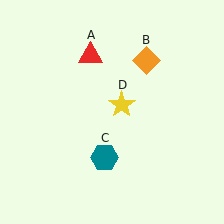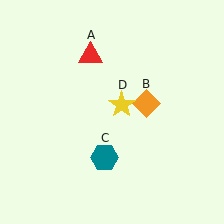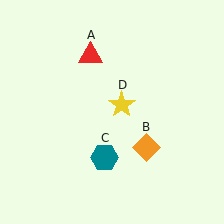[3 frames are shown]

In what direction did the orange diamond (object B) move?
The orange diamond (object B) moved down.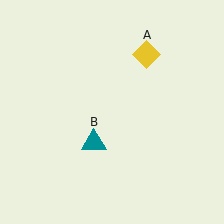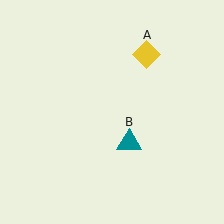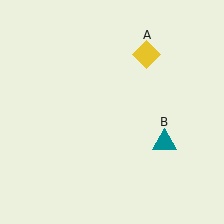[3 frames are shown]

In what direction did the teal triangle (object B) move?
The teal triangle (object B) moved right.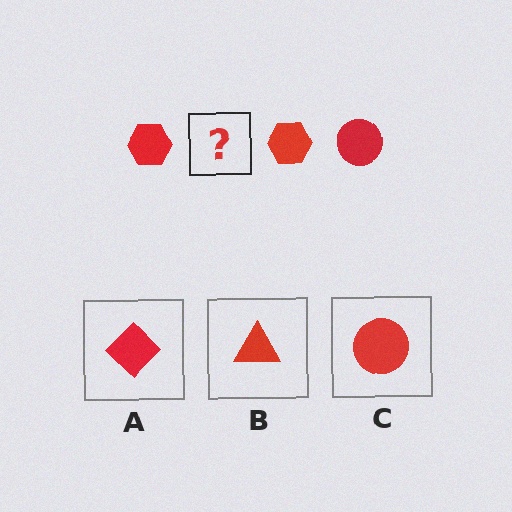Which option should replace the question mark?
Option C.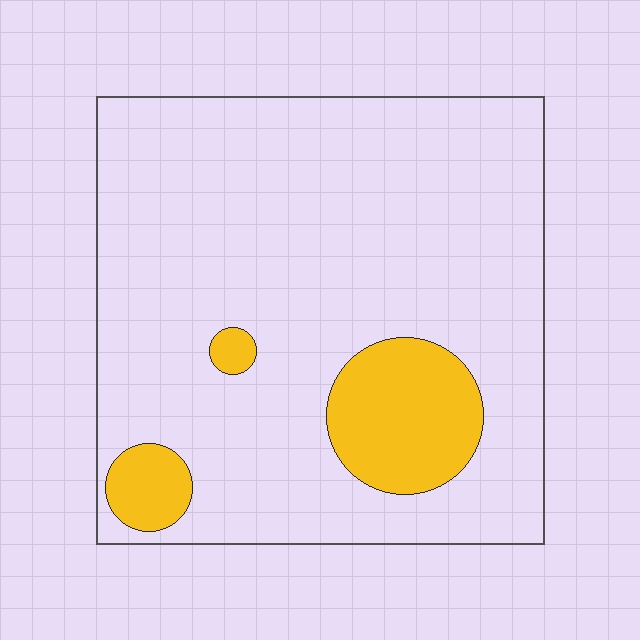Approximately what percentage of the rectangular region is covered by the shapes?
Approximately 15%.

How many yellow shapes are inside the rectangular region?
3.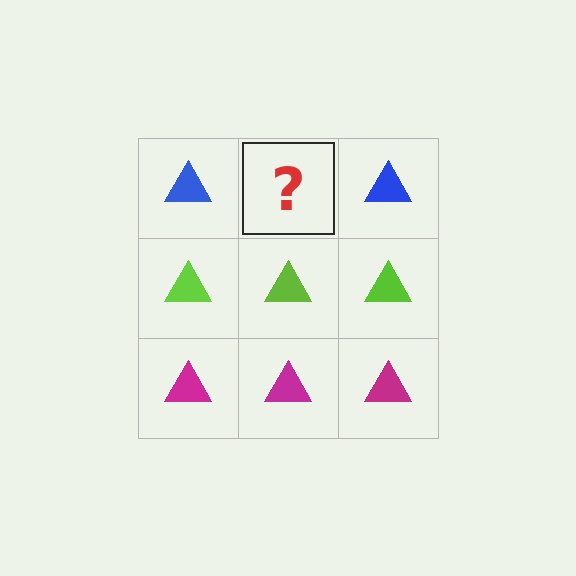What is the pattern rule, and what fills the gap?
The rule is that each row has a consistent color. The gap should be filled with a blue triangle.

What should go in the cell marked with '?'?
The missing cell should contain a blue triangle.